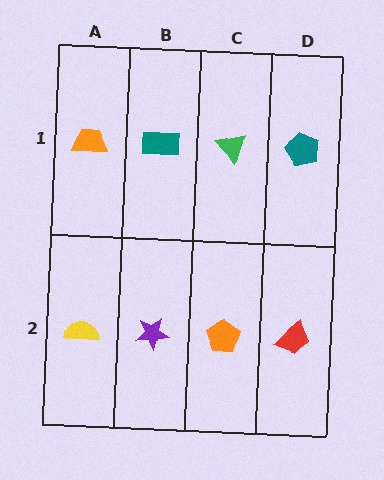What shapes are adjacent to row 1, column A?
A yellow semicircle (row 2, column A), a teal rectangle (row 1, column B).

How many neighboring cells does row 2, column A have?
2.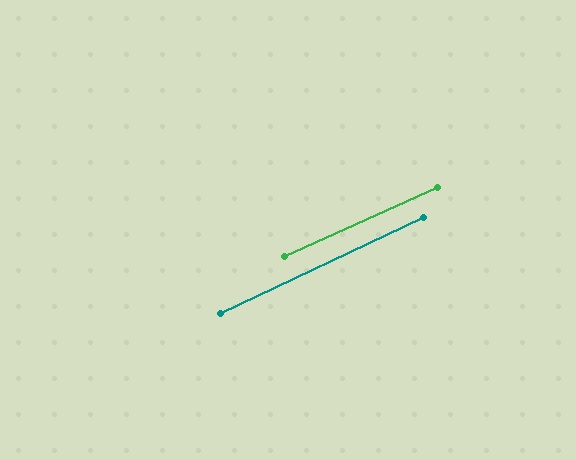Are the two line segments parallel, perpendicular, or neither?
Parallel — their directions differ by only 1.0°.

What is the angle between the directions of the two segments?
Approximately 1 degree.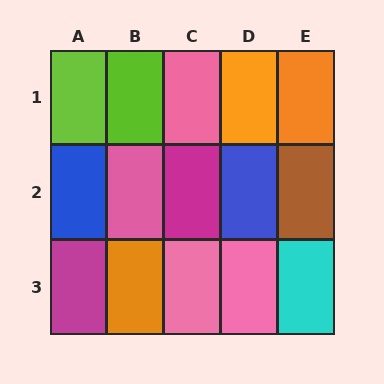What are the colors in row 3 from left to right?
Magenta, orange, pink, pink, cyan.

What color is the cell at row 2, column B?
Pink.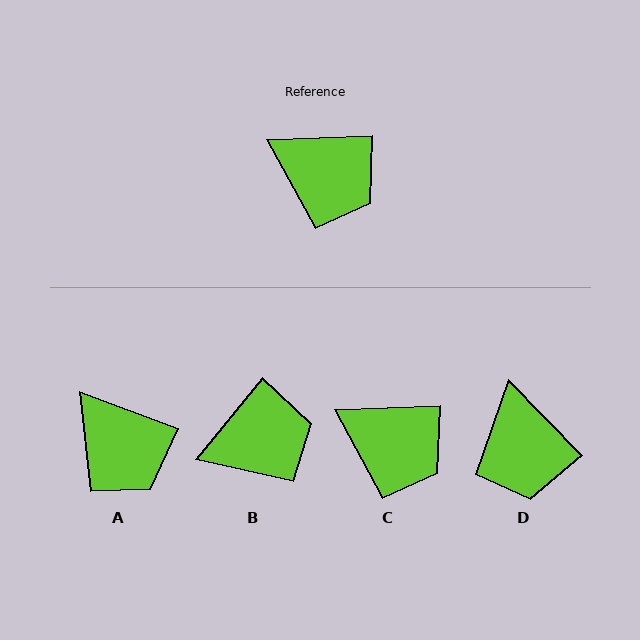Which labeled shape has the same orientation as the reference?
C.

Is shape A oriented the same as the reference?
No, it is off by about 22 degrees.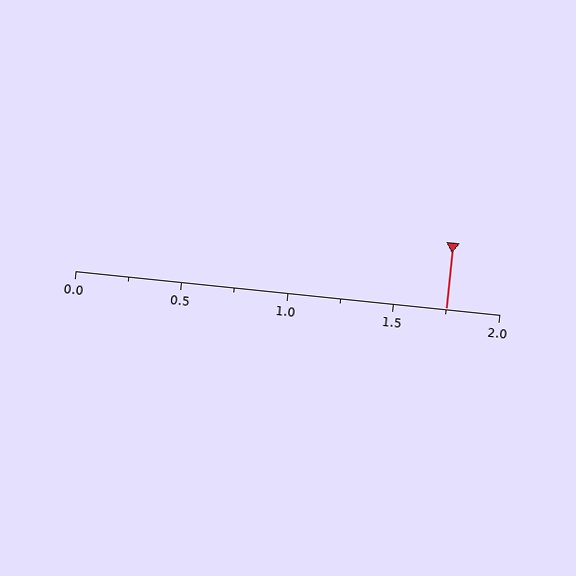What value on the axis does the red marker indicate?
The marker indicates approximately 1.75.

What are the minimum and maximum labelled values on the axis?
The axis runs from 0.0 to 2.0.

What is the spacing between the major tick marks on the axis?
The major ticks are spaced 0.5 apart.